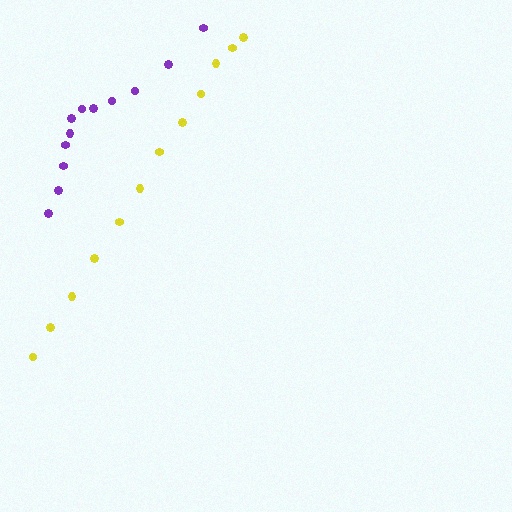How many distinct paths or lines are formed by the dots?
There are 2 distinct paths.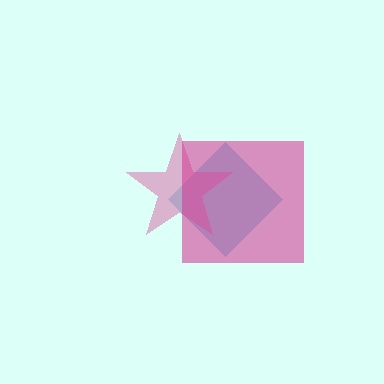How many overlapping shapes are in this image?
There are 3 overlapping shapes in the image.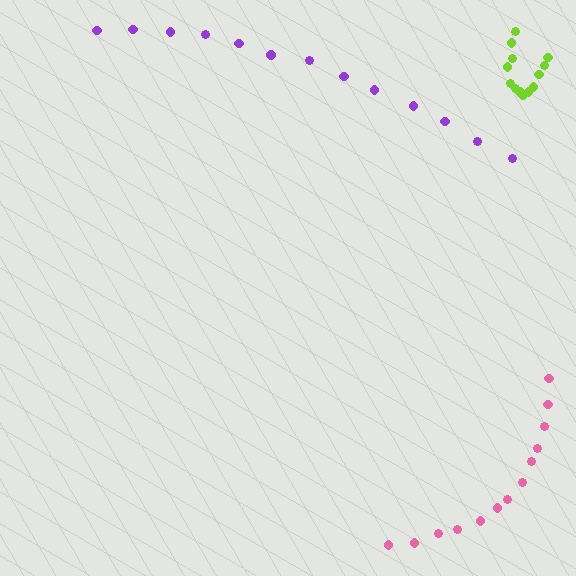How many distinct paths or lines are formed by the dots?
There are 3 distinct paths.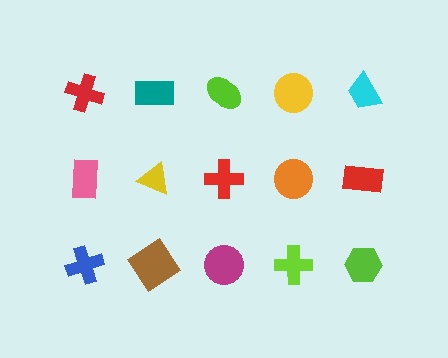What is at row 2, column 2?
A yellow triangle.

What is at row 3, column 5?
A lime hexagon.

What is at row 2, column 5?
A red rectangle.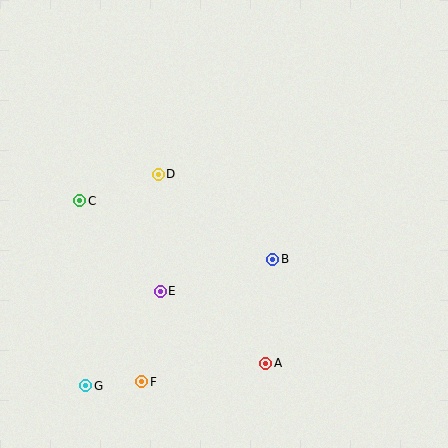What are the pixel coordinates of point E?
Point E is at (160, 291).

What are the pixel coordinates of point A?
Point A is at (266, 363).